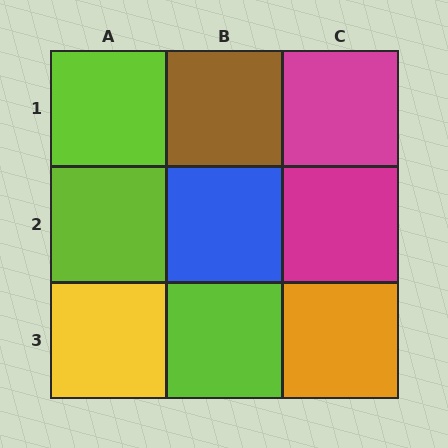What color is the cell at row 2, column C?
Magenta.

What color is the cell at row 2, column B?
Blue.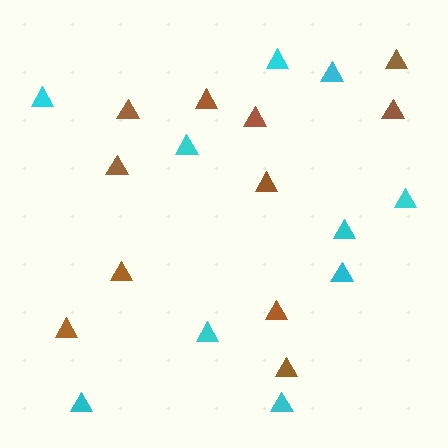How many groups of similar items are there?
There are 2 groups: one group of cyan triangles (10) and one group of brown triangles (11).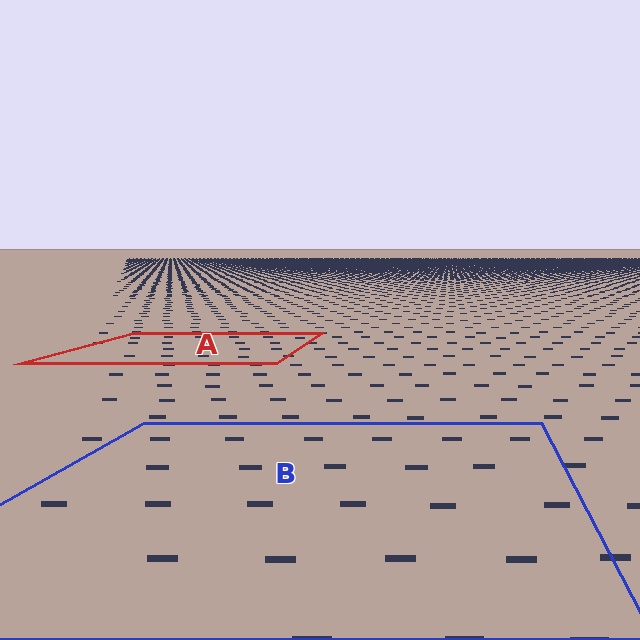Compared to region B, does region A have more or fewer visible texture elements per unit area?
Region A has more texture elements per unit area — they are packed more densely because it is farther away.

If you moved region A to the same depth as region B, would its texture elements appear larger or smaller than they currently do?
They would appear larger. At a closer depth, the same texture elements are projected at a bigger on-screen size.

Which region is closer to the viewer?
Region B is closer. The texture elements there are larger and more spread out.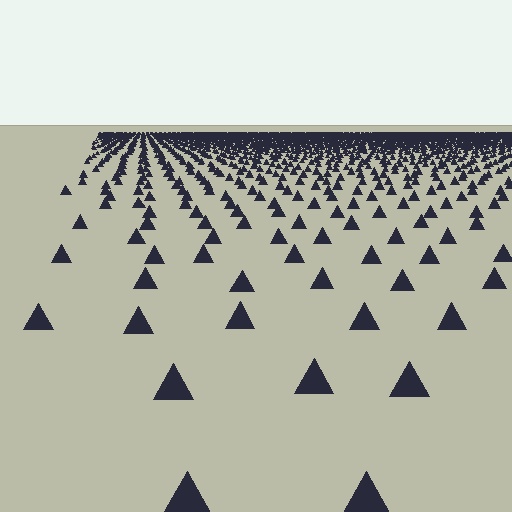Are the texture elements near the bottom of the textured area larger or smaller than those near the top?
Larger. Near the bottom, elements are closer to the viewer and appear at a bigger on-screen size.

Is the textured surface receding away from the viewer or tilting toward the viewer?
The surface is receding away from the viewer. Texture elements get smaller and denser toward the top.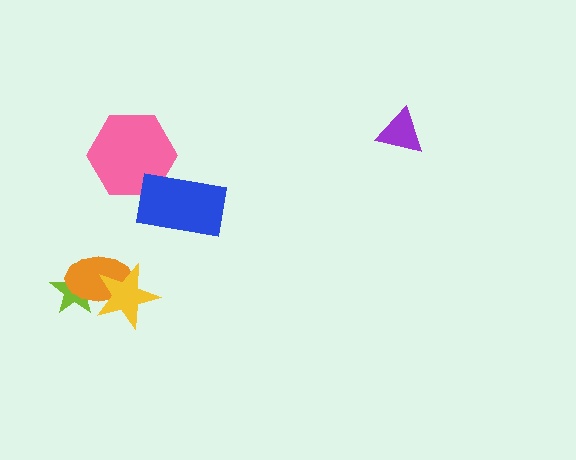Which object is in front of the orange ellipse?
The yellow star is in front of the orange ellipse.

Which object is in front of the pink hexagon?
The blue rectangle is in front of the pink hexagon.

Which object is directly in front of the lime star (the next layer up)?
The orange ellipse is directly in front of the lime star.